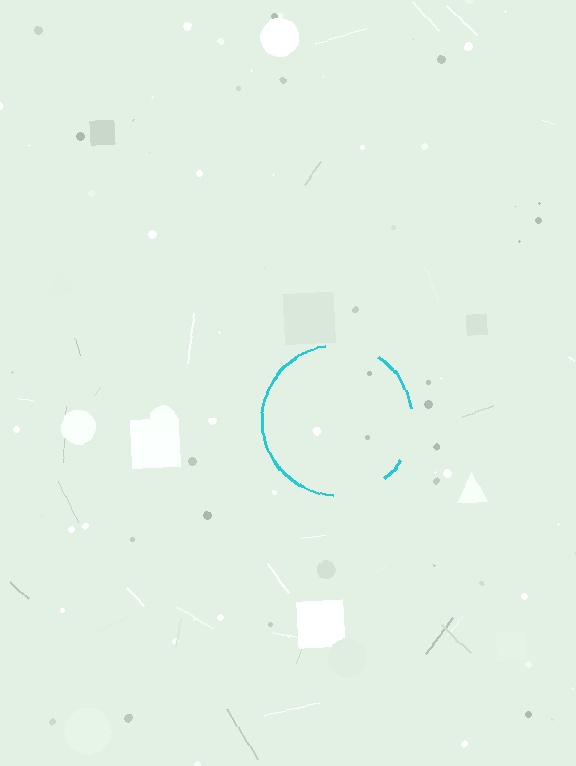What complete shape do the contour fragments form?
The contour fragments form a circle.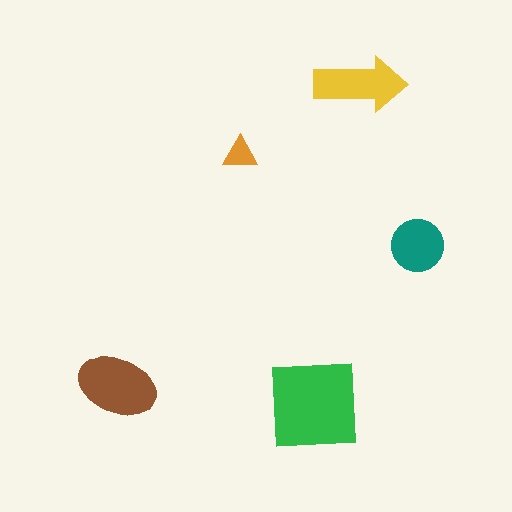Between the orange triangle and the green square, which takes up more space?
The green square.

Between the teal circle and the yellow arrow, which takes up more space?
The yellow arrow.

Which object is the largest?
The green square.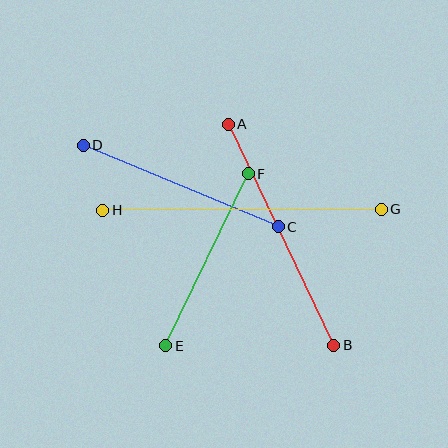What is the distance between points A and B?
The distance is approximately 245 pixels.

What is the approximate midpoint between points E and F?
The midpoint is at approximately (207, 260) pixels.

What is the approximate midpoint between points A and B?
The midpoint is at approximately (281, 235) pixels.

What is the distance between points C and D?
The distance is approximately 212 pixels.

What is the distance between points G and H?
The distance is approximately 278 pixels.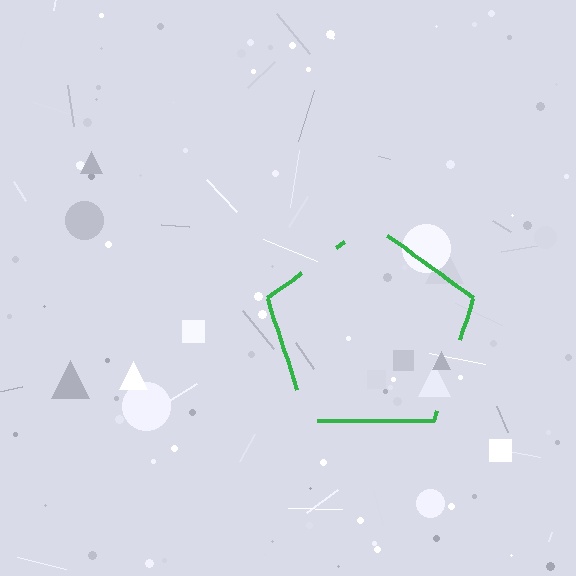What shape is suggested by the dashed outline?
The dashed outline suggests a pentagon.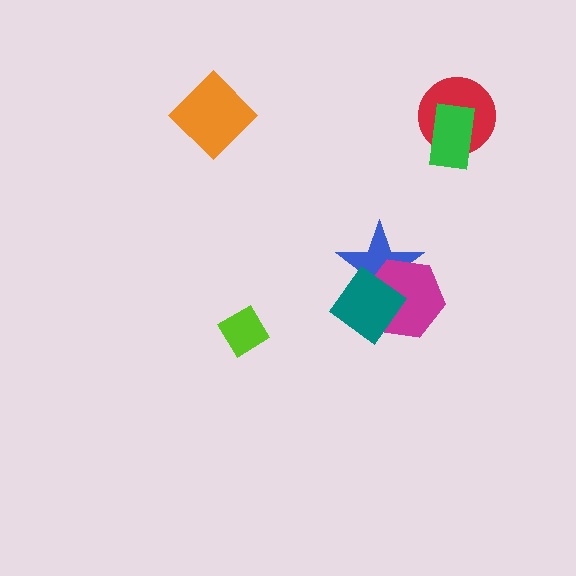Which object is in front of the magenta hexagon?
The teal diamond is in front of the magenta hexagon.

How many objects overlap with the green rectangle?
1 object overlaps with the green rectangle.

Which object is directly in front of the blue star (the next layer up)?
The magenta hexagon is directly in front of the blue star.